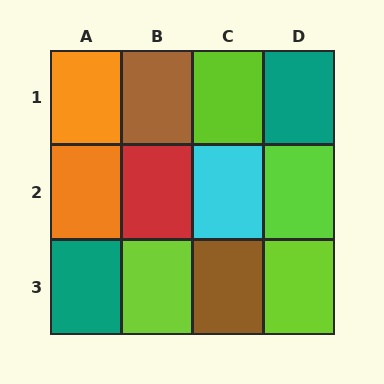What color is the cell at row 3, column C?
Brown.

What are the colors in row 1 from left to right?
Orange, brown, lime, teal.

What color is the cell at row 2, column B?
Red.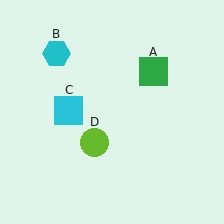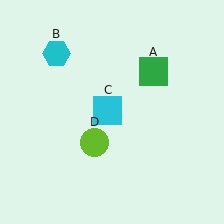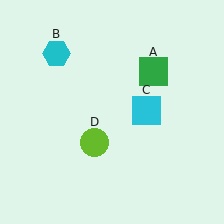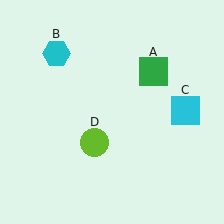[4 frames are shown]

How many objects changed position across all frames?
1 object changed position: cyan square (object C).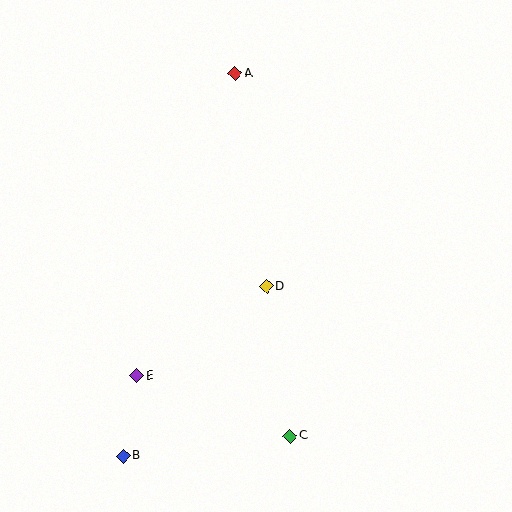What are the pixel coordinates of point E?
Point E is at (137, 376).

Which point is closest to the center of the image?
Point D at (266, 286) is closest to the center.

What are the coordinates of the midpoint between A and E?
The midpoint between A and E is at (186, 225).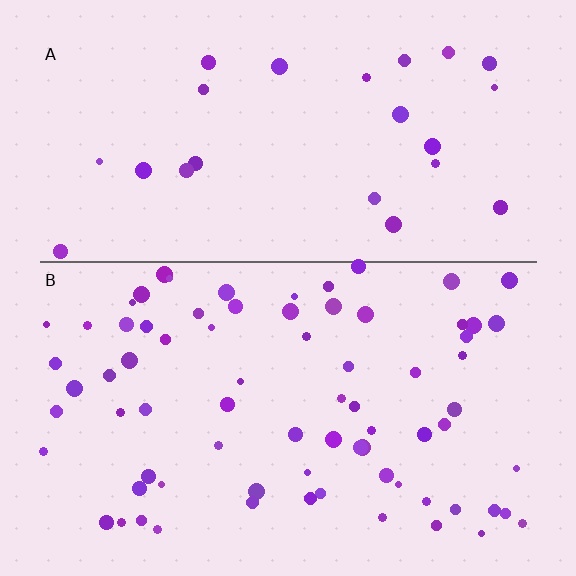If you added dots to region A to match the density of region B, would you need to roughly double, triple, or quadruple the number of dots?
Approximately triple.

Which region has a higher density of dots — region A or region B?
B (the bottom).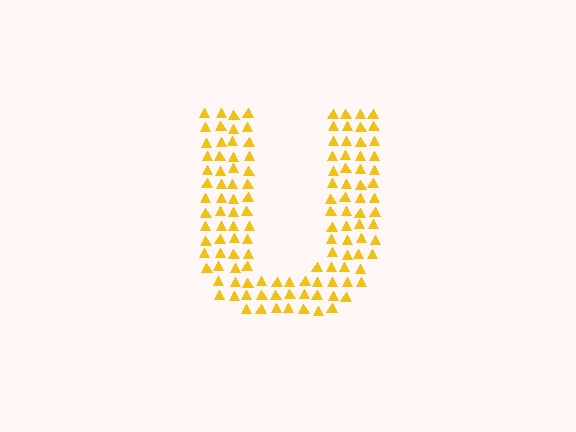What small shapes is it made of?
It is made of small triangles.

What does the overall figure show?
The overall figure shows the letter U.